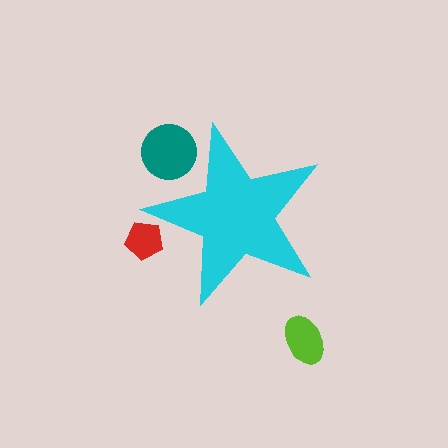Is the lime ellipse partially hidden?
No, the lime ellipse is fully visible.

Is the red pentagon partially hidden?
Yes, the red pentagon is partially hidden behind the cyan star.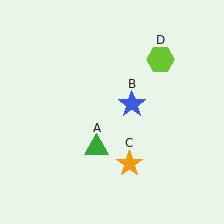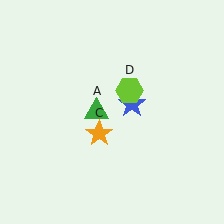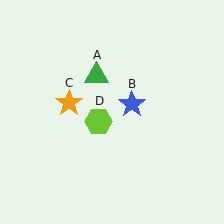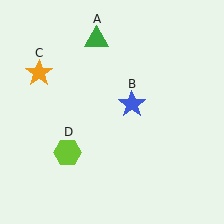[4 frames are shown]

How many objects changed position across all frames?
3 objects changed position: green triangle (object A), orange star (object C), lime hexagon (object D).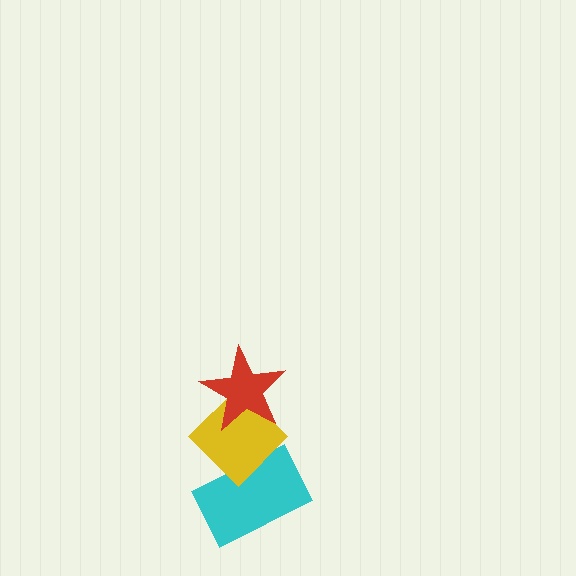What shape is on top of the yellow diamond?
The red star is on top of the yellow diamond.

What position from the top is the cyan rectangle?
The cyan rectangle is 3rd from the top.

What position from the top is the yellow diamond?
The yellow diamond is 2nd from the top.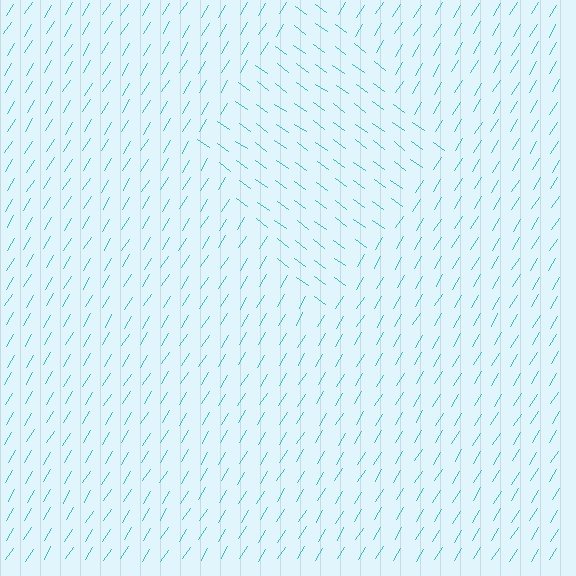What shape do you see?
I see a diamond.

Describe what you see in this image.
The image is filled with small cyan line segments. A diamond region in the image has lines oriented differently from the surrounding lines, creating a visible texture boundary.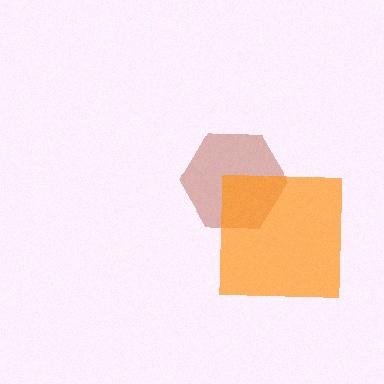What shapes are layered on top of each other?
The layered shapes are: a brown hexagon, an orange square.